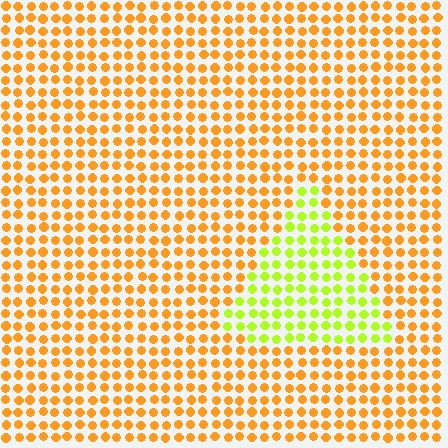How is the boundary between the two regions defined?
The boundary is defined purely by a slight shift in hue (about 49 degrees). Spacing, size, and orientation are identical on both sides.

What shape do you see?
I see a triangle.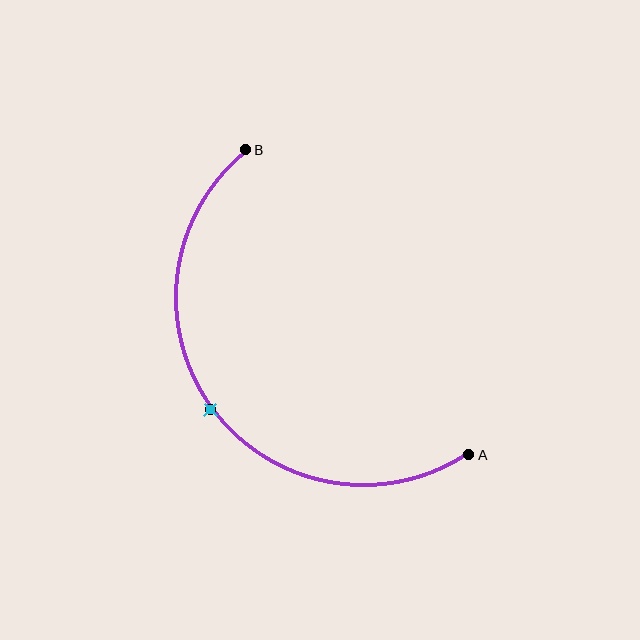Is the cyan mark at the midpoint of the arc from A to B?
Yes. The cyan mark lies on the arc at equal arc-length from both A and B — it is the arc midpoint.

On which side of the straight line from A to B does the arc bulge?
The arc bulges below and to the left of the straight line connecting A and B.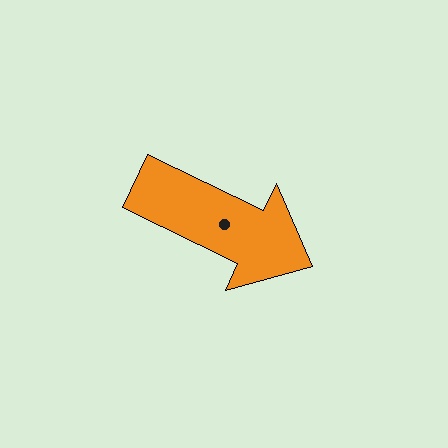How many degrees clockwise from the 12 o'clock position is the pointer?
Approximately 116 degrees.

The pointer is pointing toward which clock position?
Roughly 4 o'clock.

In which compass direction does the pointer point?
Southeast.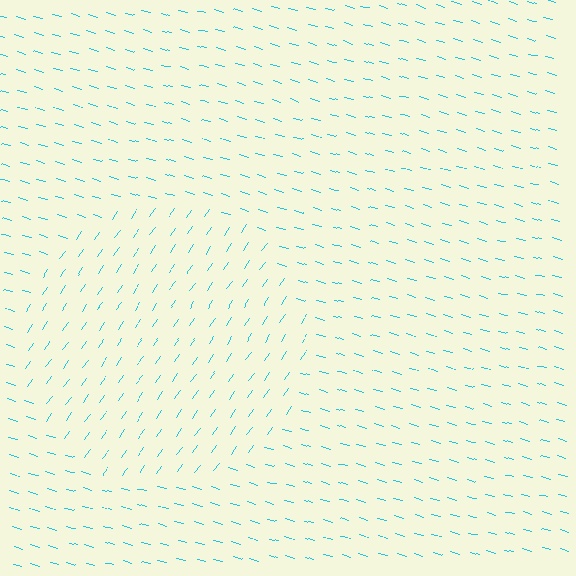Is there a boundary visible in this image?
Yes, there is a texture boundary formed by a change in line orientation.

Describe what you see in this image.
The image is filled with small cyan line segments. A circle region in the image has lines oriented differently from the surrounding lines, creating a visible texture boundary.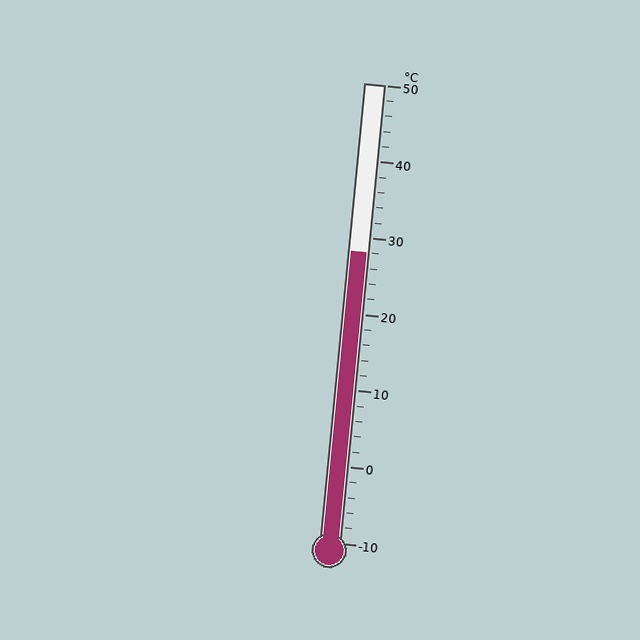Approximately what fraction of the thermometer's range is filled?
The thermometer is filled to approximately 65% of its range.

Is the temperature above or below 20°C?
The temperature is above 20°C.